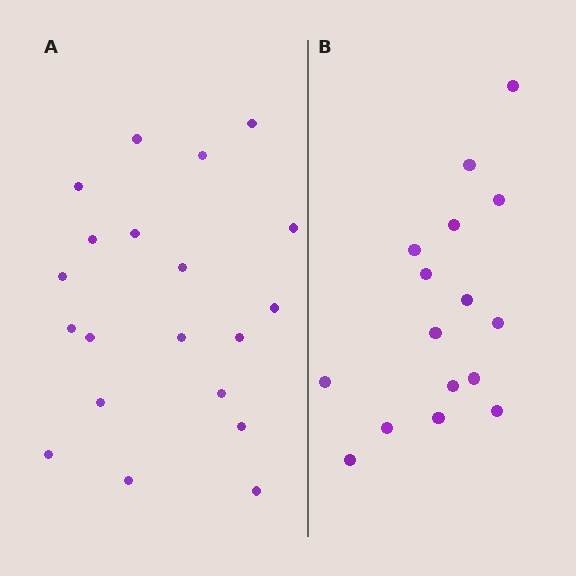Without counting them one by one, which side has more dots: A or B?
Region A (the left region) has more dots.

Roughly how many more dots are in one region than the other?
Region A has about 4 more dots than region B.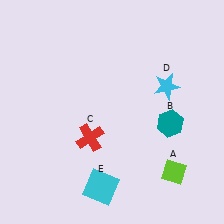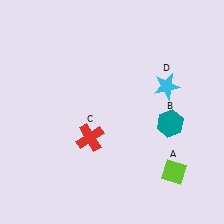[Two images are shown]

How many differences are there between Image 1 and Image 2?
There is 1 difference between the two images.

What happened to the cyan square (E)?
The cyan square (E) was removed in Image 2. It was in the bottom-left area of Image 1.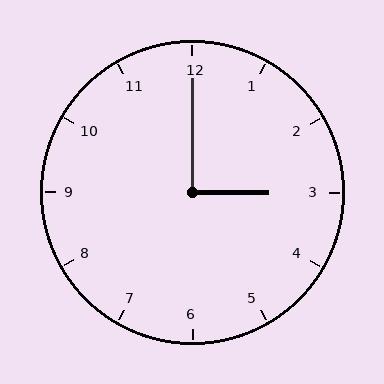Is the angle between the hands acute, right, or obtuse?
It is right.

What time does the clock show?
3:00.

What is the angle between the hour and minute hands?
Approximately 90 degrees.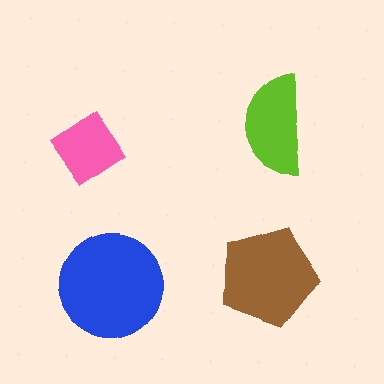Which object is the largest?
The blue circle.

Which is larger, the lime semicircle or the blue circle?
The blue circle.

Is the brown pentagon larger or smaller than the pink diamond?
Larger.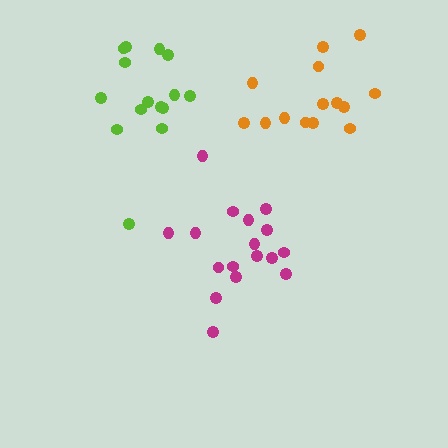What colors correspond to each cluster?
The clusters are colored: magenta, orange, lime.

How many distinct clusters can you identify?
There are 3 distinct clusters.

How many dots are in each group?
Group 1: 17 dots, Group 2: 14 dots, Group 3: 15 dots (46 total).